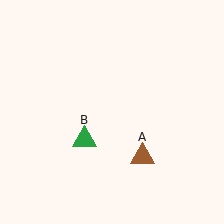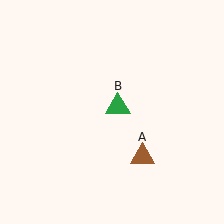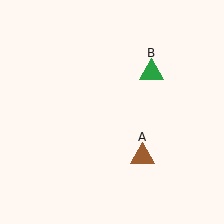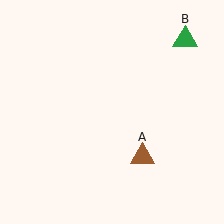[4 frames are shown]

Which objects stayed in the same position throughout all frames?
Brown triangle (object A) remained stationary.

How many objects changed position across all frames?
1 object changed position: green triangle (object B).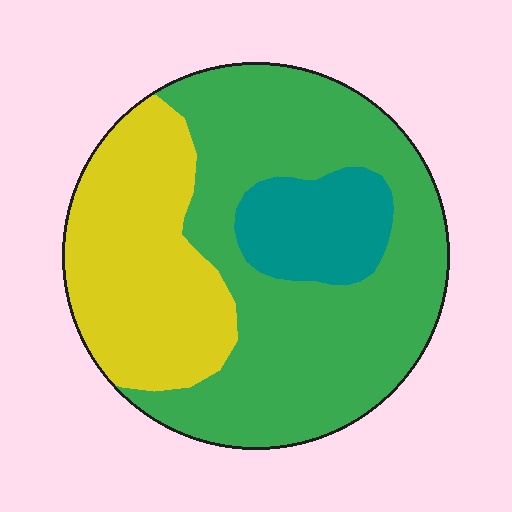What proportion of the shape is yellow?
Yellow covers about 30% of the shape.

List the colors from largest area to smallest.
From largest to smallest: green, yellow, teal.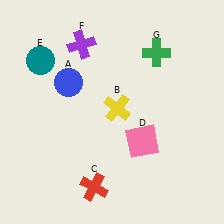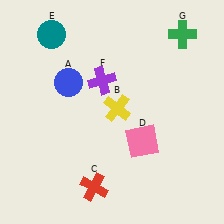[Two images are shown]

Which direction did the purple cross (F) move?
The purple cross (F) moved down.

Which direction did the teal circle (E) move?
The teal circle (E) moved up.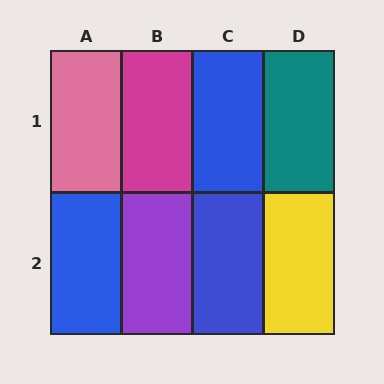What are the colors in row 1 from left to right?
Pink, magenta, blue, teal.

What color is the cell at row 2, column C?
Blue.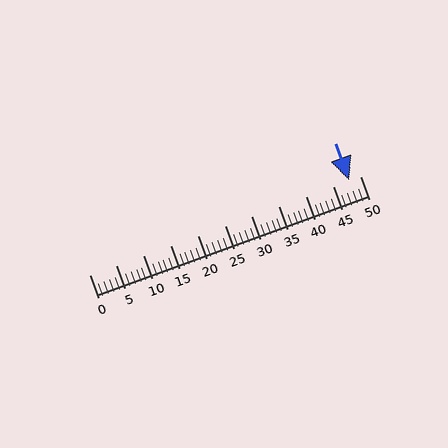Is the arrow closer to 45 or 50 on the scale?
The arrow is closer to 50.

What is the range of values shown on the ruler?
The ruler shows values from 0 to 50.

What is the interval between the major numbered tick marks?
The major tick marks are spaced 5 units apart.